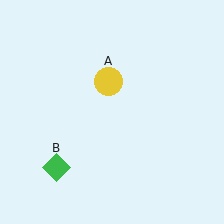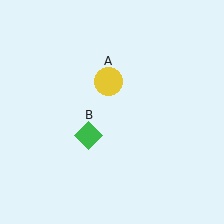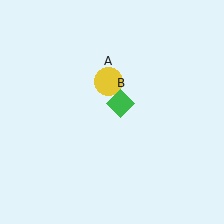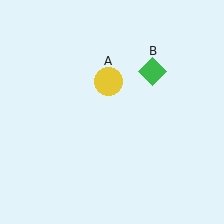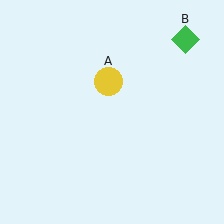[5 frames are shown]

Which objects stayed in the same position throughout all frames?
Yellow circle (object A) remained stationary.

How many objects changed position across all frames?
1 object changed position: green diamond (object B).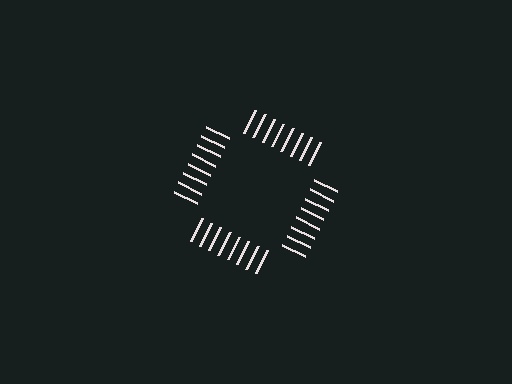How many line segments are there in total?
32 — 8 along each of the 4 edges.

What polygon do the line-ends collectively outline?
An illusory square — the line segments terminate on its edges but no continuous stroke is drawn.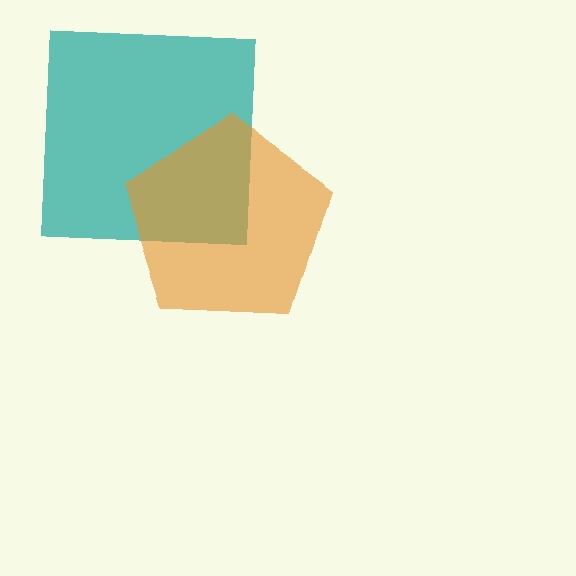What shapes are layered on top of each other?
The layered shapes are: a teal square, an orange pentagon.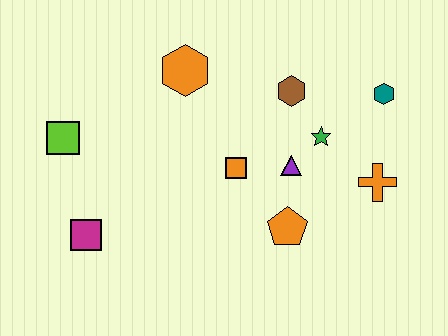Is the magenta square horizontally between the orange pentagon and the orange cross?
No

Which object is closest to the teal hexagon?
The green star is closest to the teal hexagon.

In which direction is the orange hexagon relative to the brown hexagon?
The orange hexagon is to the left of the brown hexagon.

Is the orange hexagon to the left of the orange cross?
Yes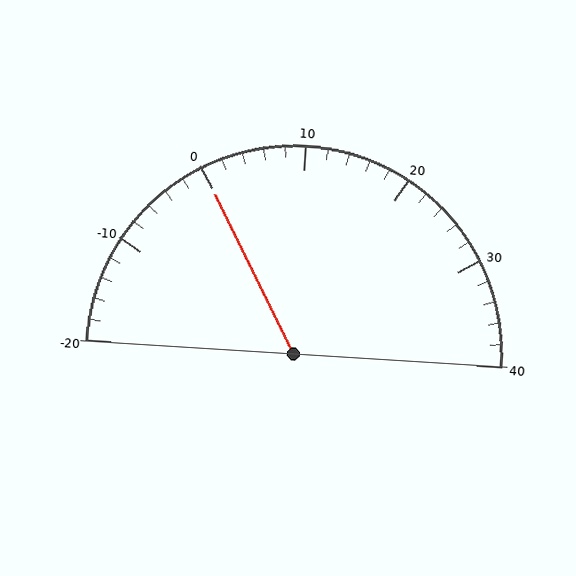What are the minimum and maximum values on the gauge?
The gauge ranges from -20 to 40.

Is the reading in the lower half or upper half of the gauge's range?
The reading is in the lower half of the range (-20 to 40).